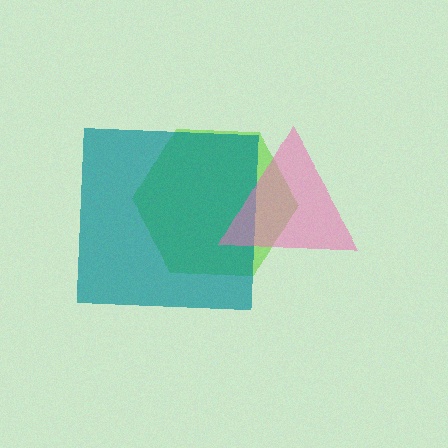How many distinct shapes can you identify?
There are 3 distinct shapes: a lime hexagon, a teal square, a pink triangle.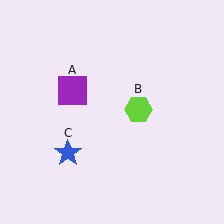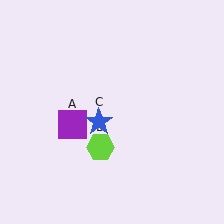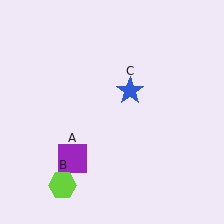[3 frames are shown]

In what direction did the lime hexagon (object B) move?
The lime hexagon (object B) moved down and to the left.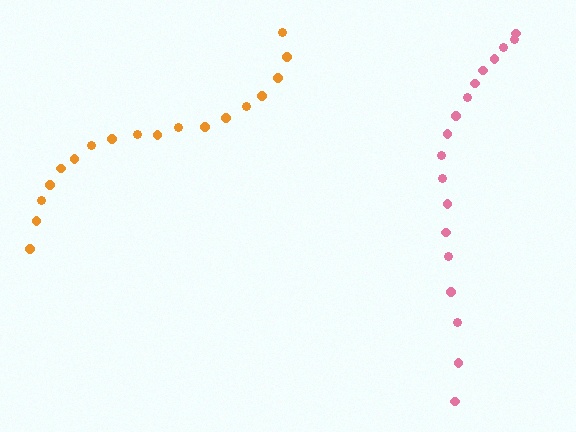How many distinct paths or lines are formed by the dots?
There are 2 distinct paths.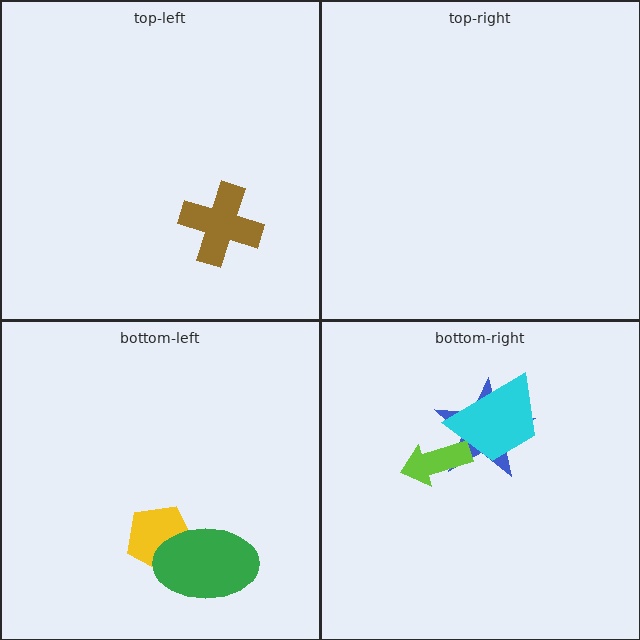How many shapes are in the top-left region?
1.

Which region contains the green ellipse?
The bottom-left region.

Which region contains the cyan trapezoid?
The bottom-right region.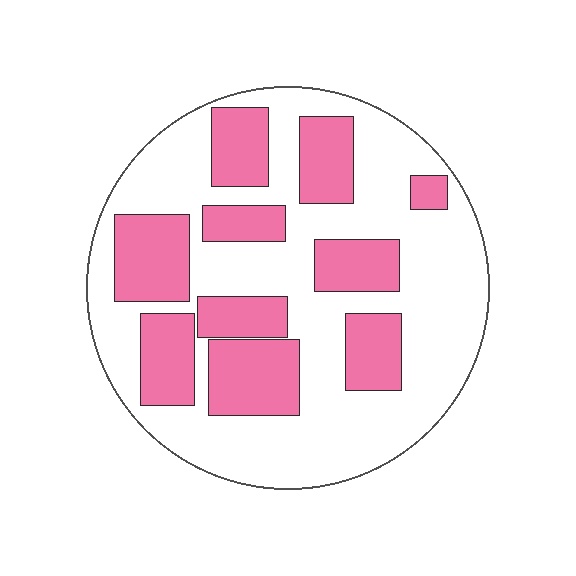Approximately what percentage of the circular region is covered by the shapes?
Approximately 35%.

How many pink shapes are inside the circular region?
10.